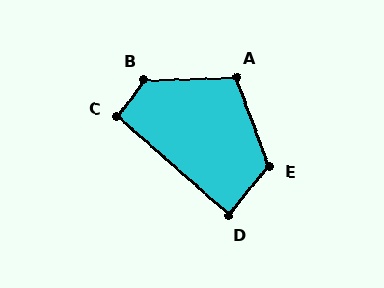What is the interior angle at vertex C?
Approximately 95 degrees (approximately right).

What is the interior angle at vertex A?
Approximately 109 degrees (obtuse).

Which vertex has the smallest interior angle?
D, at approximately 88 degrees.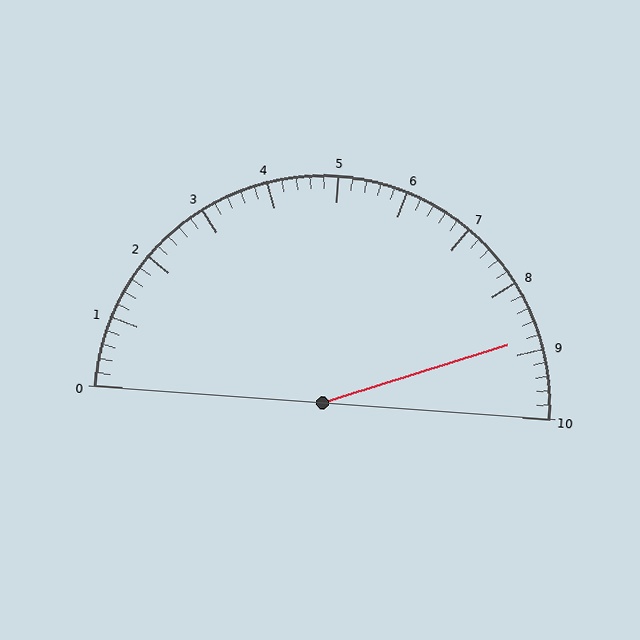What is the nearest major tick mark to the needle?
The nearest major tick mark is 9.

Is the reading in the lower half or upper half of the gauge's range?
The reading is in the upper half of the range (0 to 10).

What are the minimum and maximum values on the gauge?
The gauge ranges from 0 to 10.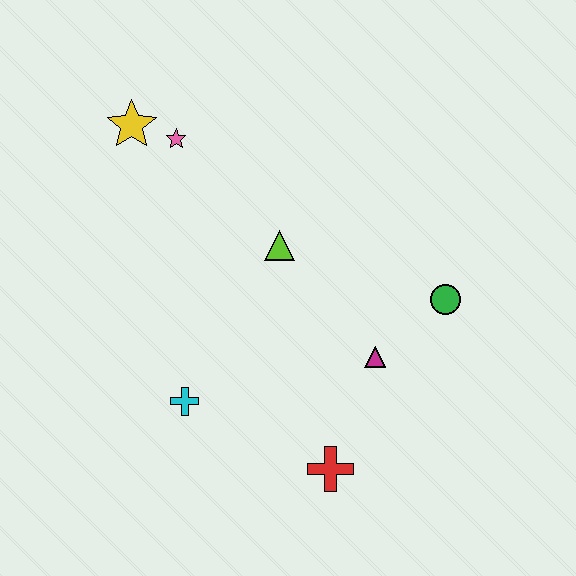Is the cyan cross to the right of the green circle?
No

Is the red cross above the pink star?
No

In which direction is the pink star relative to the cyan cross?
The pink star is above the cyan cross.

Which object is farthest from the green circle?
The yellow star is farthest from the green circle.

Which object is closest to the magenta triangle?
The green circle is closest to the magenta triangle.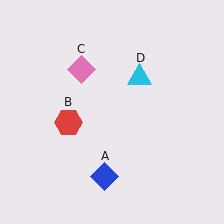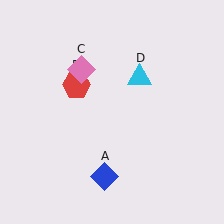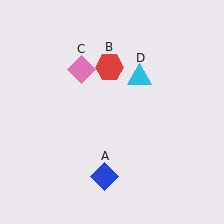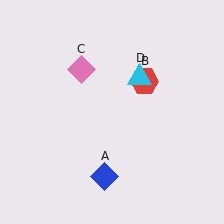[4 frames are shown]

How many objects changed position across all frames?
1 object changed position: red hexagon (object B).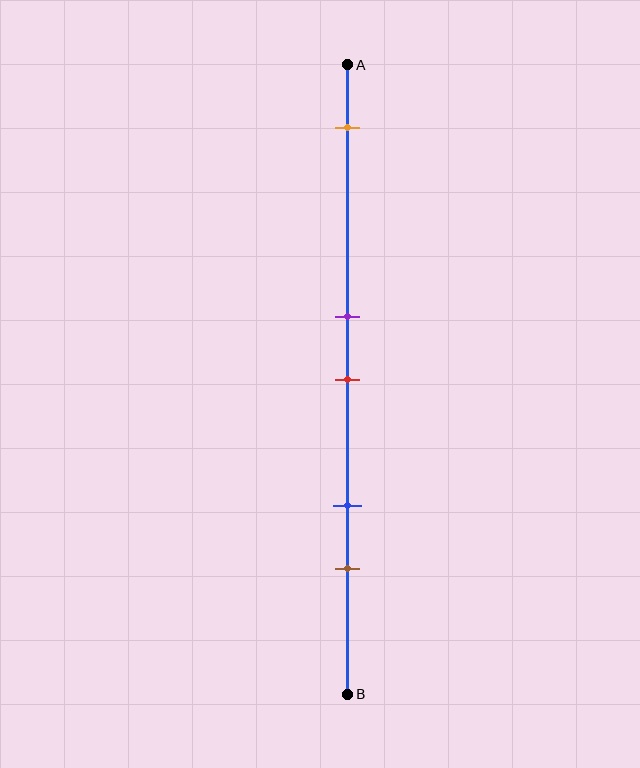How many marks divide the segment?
There are 5 marks dividing the segment.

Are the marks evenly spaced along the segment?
No, the marks are not evenly spaced.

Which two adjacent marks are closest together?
The purple and red marks are the closest adjacent pair.